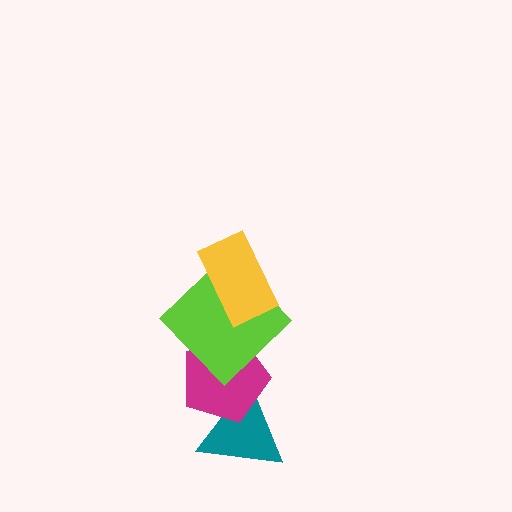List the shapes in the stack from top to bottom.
From top to bottom: the yellow rectangle, the lime diamond, the magenta pentagon, the teal triangle.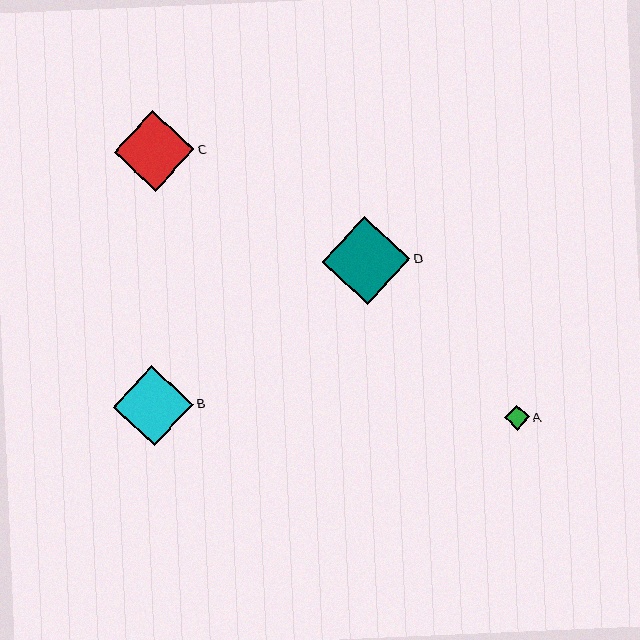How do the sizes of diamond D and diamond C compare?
Diamond D and diamond C are approximately the same size.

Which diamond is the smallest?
Diamond A is the smallest with a size of approximately 25 pixels.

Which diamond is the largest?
Diamond D is the largest with a size of approximately 88 pixels.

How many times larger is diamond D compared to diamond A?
Diamond D is approximately 3.5 times the size of diamond A.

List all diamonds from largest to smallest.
From largest to smallest: D, C, B, A.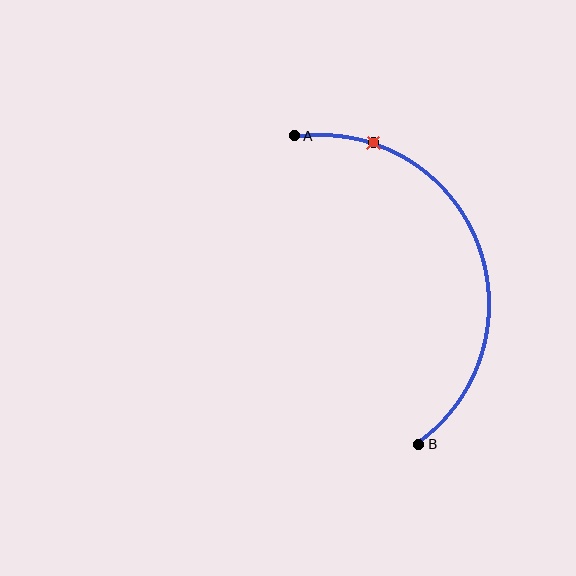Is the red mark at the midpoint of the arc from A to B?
No. The red mark lies on the arc but is closer to endpoint A. The arc midpoint would be at the point on the curve equidistant along the arc from both A and B.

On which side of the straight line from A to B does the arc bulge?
The arc bulges to the right of the straight line connecting A and B.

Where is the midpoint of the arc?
The arc midpoint is the point on the curve farthest from the straight line joining A and B. It sits to the right of that line.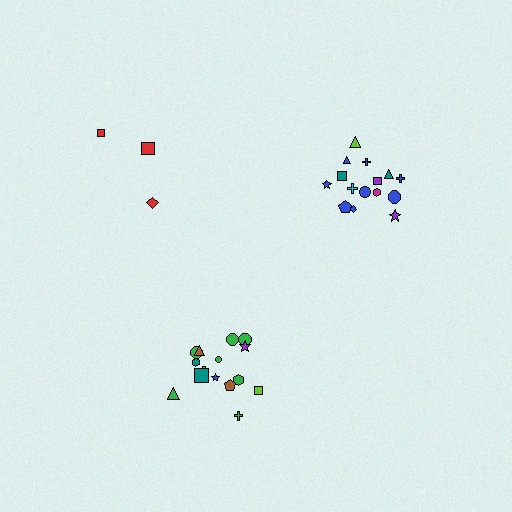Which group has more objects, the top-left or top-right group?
The top-right group.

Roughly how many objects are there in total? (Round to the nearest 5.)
Roughly 35 objects in total.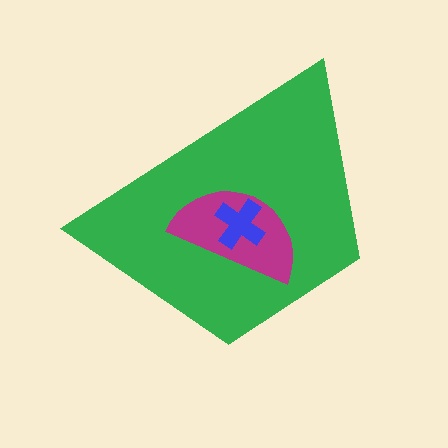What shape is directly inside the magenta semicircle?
The blue cross.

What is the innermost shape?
The blue cross.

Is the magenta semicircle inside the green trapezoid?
Yes.